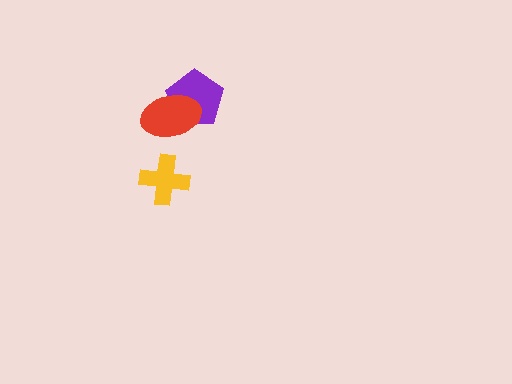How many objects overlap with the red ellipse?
1 object overlaps with the red ellipse.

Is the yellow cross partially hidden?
No, no other shape covers it.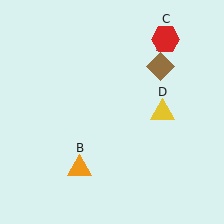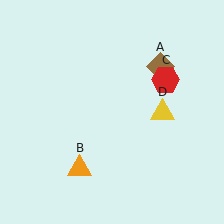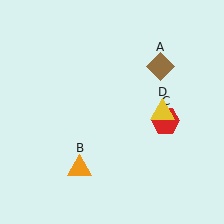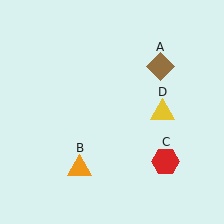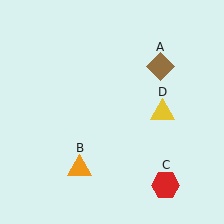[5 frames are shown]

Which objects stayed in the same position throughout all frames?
Brown diamond (object A) and orange triangle (object B) and yellow triangle (object D) remained stationary.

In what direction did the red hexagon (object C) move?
The red hexagon (object C) moved down.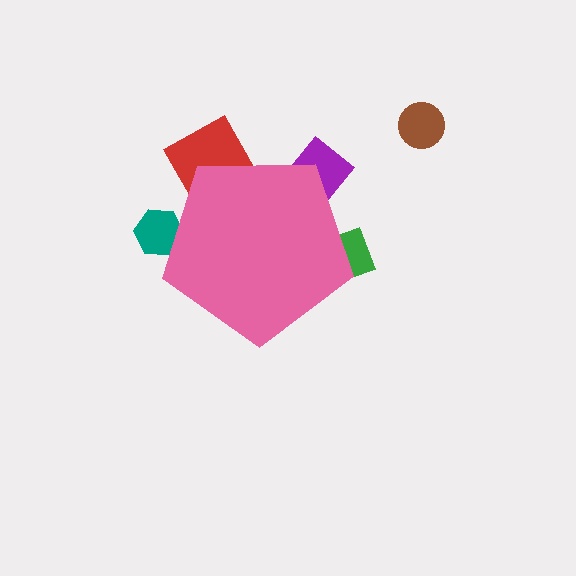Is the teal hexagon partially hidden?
Yes, the teal hexagon is partially hidden behind the pink pentagon.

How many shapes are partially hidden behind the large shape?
4 shapes are partially hidden.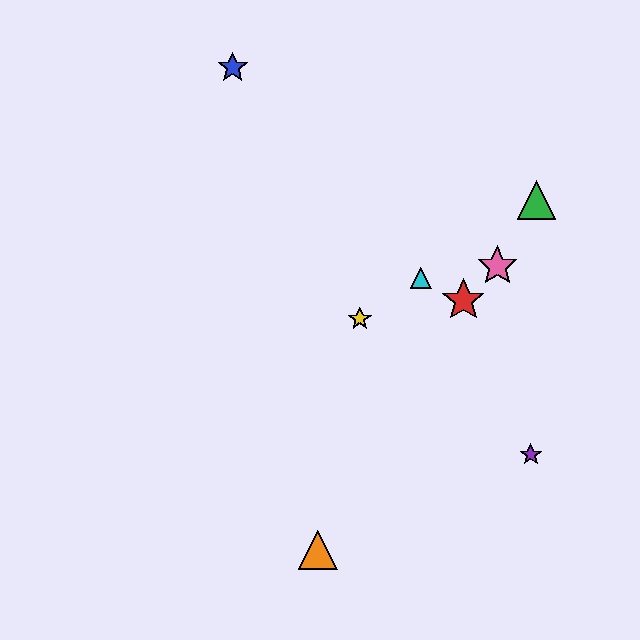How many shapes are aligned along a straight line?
3 shapes (the green triangle, the yellow star, the cyan triangle) are aligned along a straight line.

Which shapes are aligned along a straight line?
The green triangle, the yellow star, the cyan triangle are aligned along a straight line.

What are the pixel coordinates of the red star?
The red star is at (463, 300).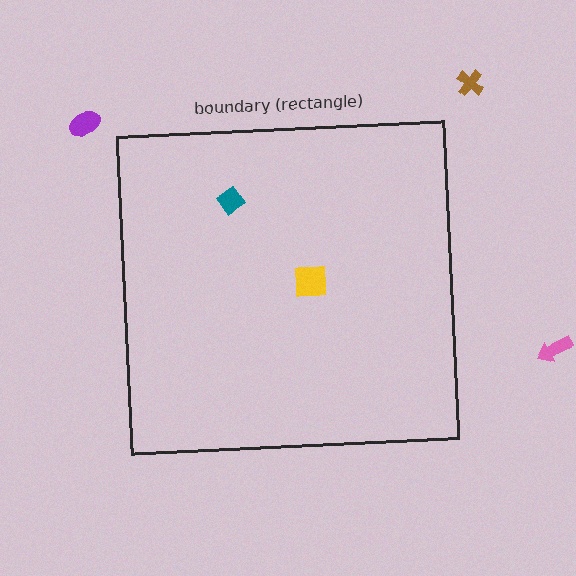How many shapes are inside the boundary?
2 inside, 3 outside.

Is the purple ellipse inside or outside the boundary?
Outside.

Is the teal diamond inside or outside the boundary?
Inside.